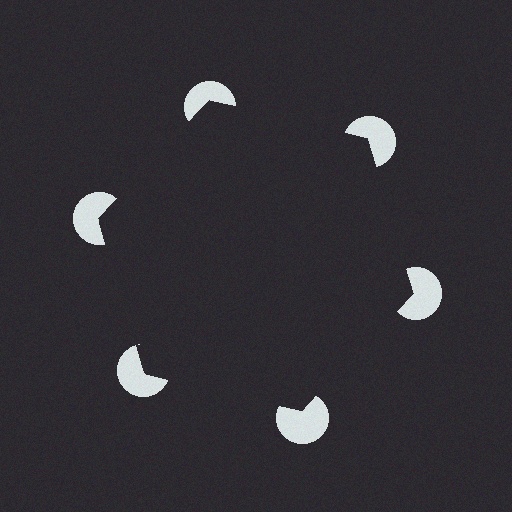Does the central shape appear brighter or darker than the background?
It typically appears slightly darker than the background, even though no actual brightness change is drawn.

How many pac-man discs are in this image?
There are 6 — one at each vertex of the illusory hexagon.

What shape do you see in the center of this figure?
An illusory hexagon — its edges are inferred from the aligned wedge cuts in the pac-man discs, not physically drawn.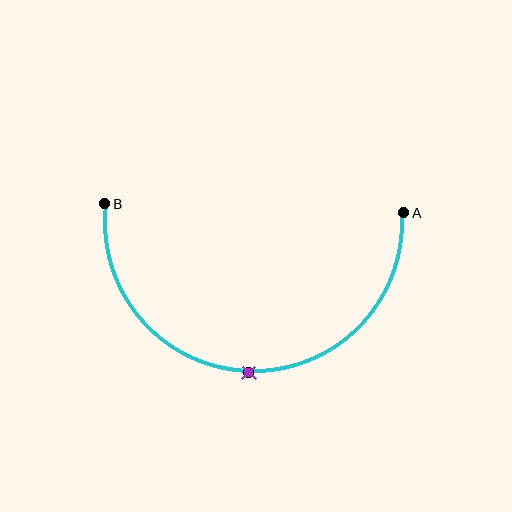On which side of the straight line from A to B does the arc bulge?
The arc bulges below the straight line connecting A and B.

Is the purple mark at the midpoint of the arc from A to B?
Yes. The purple mark lies on the arc at equal arc-length from both A and B — it is the arc midpoint.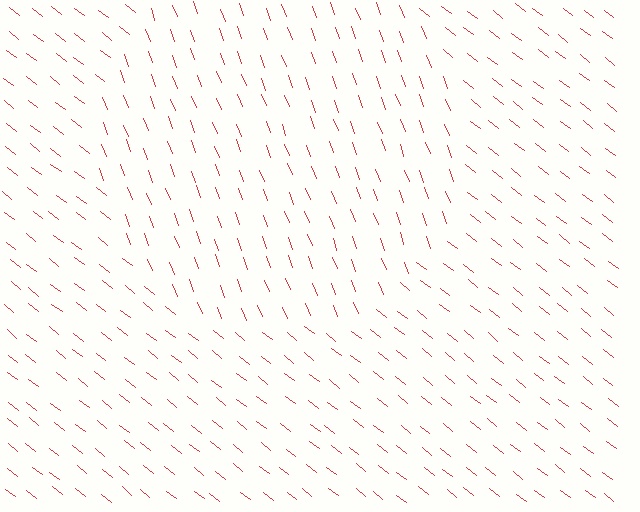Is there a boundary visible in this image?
Yes, there is a texture boundary formed by a change in line orientation.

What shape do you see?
I see a circle.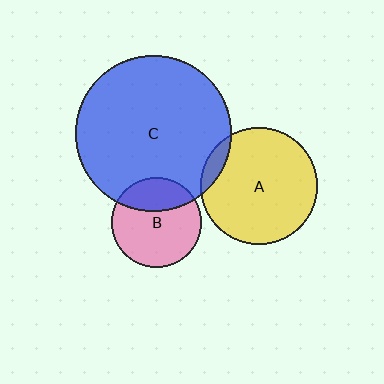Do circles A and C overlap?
Yes.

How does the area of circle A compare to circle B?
Approximately 1.7 times.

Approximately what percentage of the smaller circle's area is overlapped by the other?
Approximately 10%.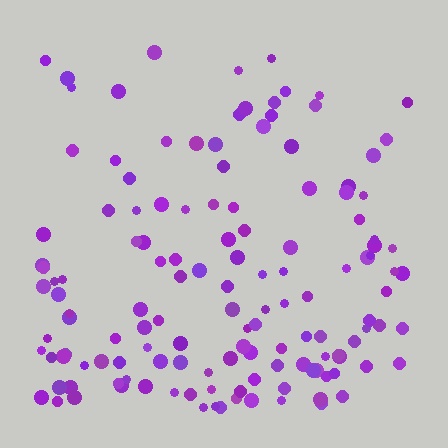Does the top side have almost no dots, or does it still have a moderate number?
Still a moderate number, just noticeably fewer than the bottom.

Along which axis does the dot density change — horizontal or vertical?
Vertical.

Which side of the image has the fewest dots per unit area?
The top.